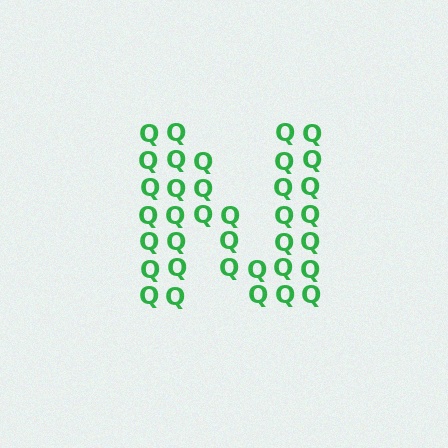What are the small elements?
The small elements are letter Q's.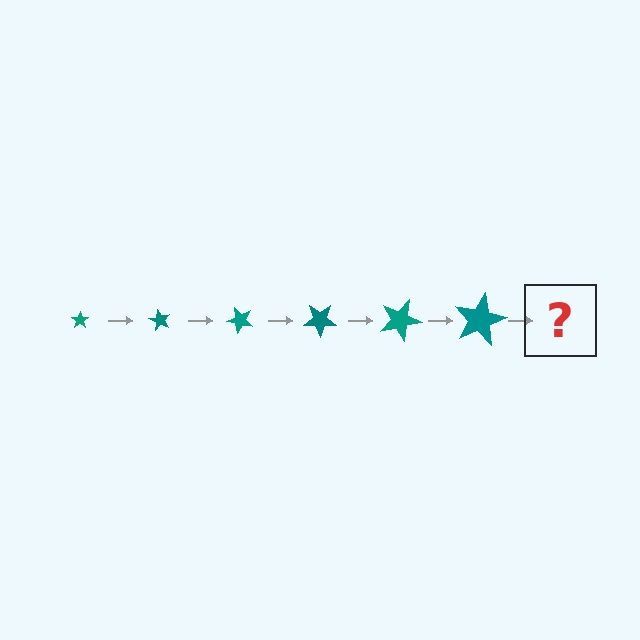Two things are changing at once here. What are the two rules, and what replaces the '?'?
The two rules are that the star grows larger each step and it rotates 60 degrees each step. The '?' should be a star, larger than the previous one and rotated 360 degrees from the start.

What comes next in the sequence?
The next element should be a star, larger than the previous one and rotated 360 degrees from the start.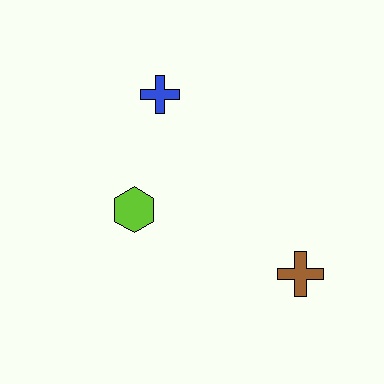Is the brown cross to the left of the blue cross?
No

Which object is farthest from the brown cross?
The blue cross is farthest from the brown cross.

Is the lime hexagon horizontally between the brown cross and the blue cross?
No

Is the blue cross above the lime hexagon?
Yes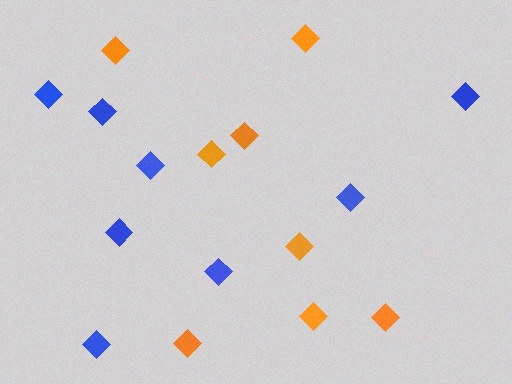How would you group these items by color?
There are 2 groups: one group of orange diamonds (8) and one group of blue diamonds (8).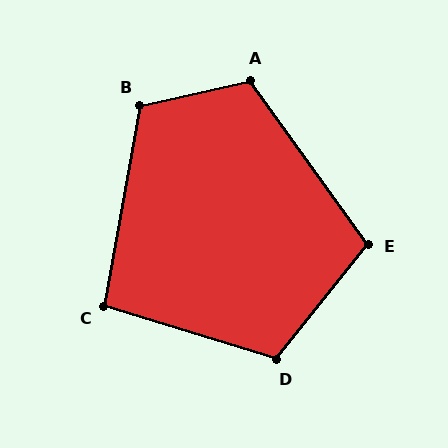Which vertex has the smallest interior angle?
C, at approximately 97 degrees.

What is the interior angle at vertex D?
Approximately 111 degrees (obtuse).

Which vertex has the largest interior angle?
A, at approximately 113 degrees.